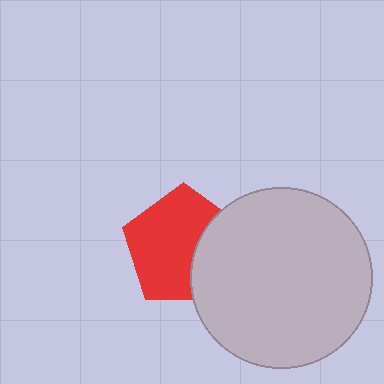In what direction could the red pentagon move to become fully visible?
The red pentagon could move left. That would shift it out from behind the light gray circle entirely.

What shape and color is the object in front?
The object in front is a light gray circle.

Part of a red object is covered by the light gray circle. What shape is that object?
It is a pentagon.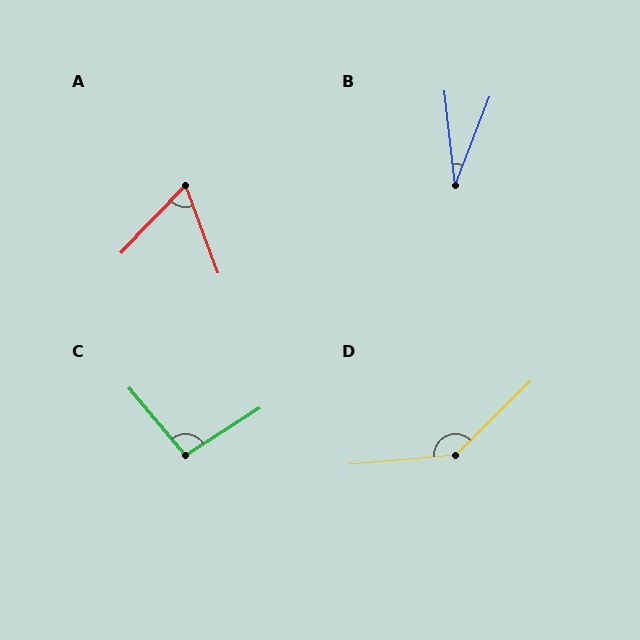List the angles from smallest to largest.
B (28°), A (64°), C (98°), D (140°).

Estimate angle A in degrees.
Approximately 64 degrees.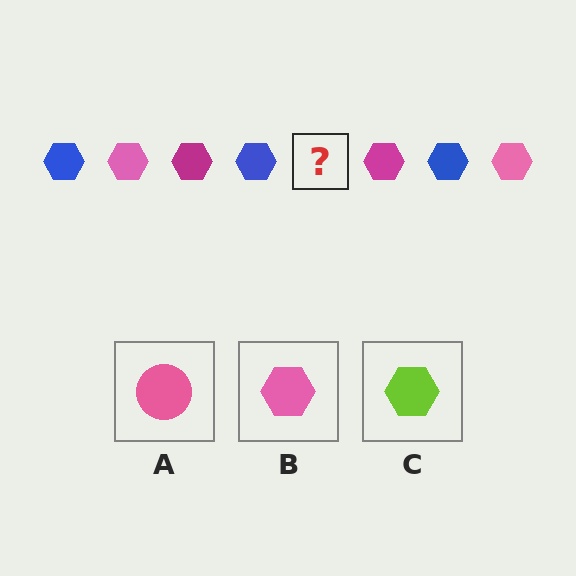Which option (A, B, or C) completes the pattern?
B.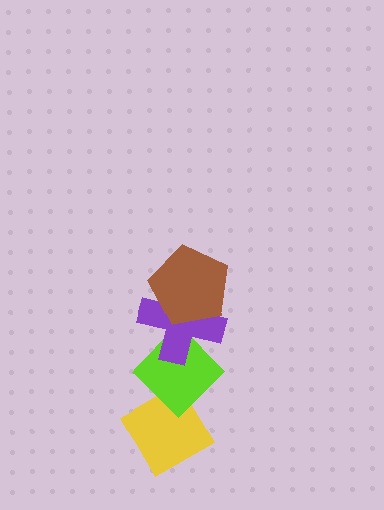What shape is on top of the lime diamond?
The purple cross is on top of the lime diamond.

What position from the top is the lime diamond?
The lime diamond is 3rd from the top.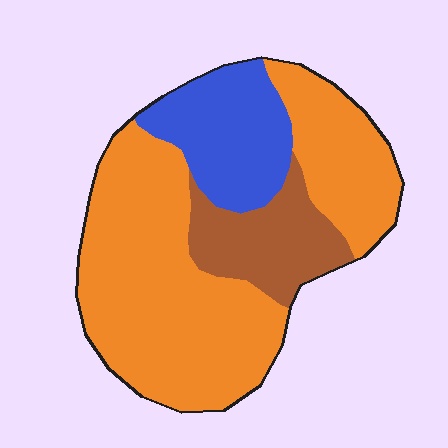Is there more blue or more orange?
Orange.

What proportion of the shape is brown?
Brown covers 16% of the shape.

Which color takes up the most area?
Orange, at roughly 65%.